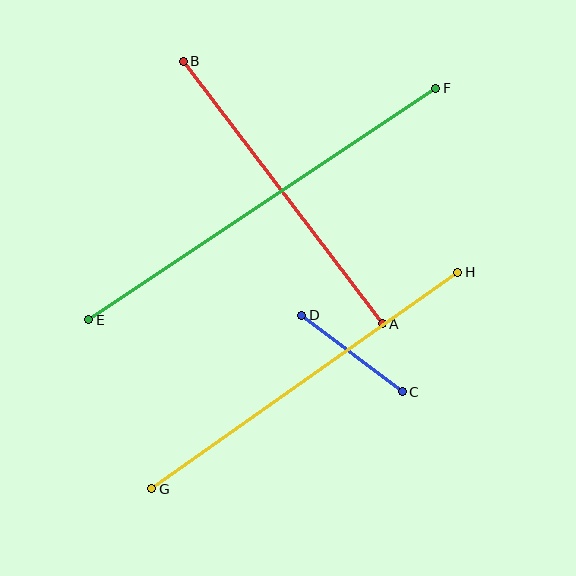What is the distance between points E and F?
The distance is approximately 417 pixels.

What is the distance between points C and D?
The distance is approximately 126 pixels.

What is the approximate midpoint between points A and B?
The midpoint is at approximately (283, 193) pixels.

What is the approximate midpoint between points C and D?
The midpoint is at approximately (352, 354) pixels.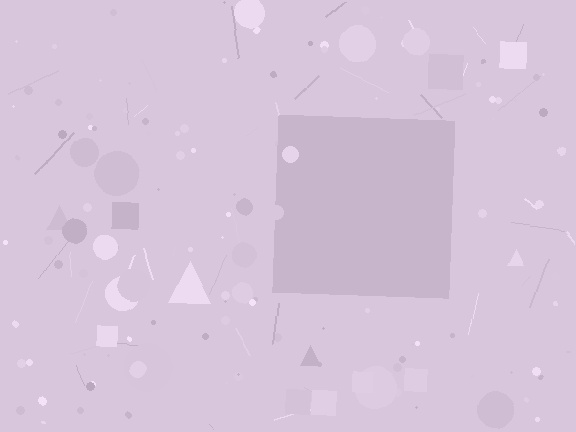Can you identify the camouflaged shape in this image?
The camouflaged shape is a square.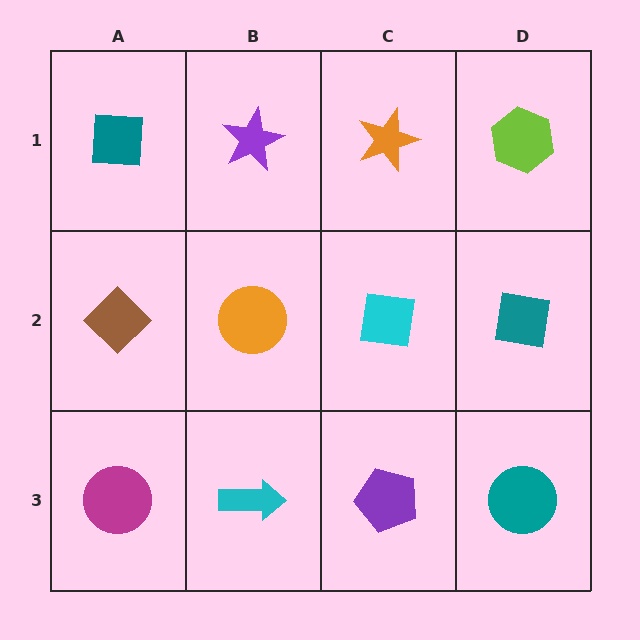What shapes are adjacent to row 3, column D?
A teal square (row 2, column D), a purple pentagon (row 3, column C).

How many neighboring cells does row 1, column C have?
3.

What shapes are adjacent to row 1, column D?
A teal square (row 2, column D), an orange star (row 1, column C).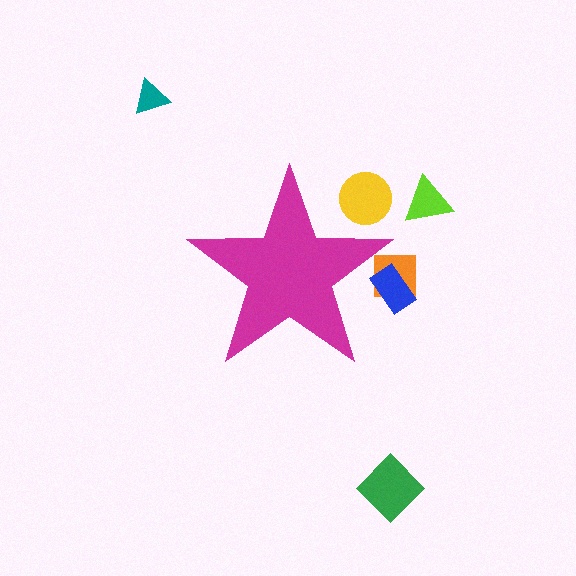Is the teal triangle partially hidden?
No, the teal triangle is fully visible.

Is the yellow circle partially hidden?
Yes, the yellow circle is partially hidden behind the magenta star.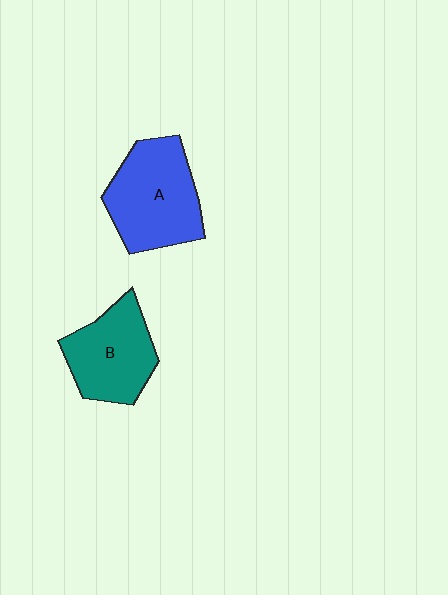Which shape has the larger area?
Shape A (blue).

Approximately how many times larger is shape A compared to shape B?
Approximately 1.2 times.